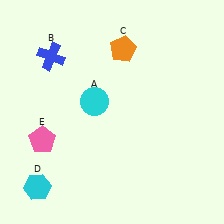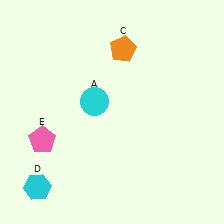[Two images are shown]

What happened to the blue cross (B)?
The blue cross (B) was removed in Image 2. It was in the top-left area of Image 1.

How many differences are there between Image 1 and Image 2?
There is 1 difference between the two images.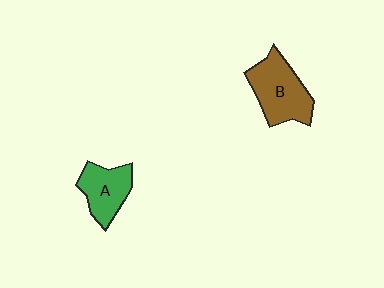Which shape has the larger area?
Shape B (brown).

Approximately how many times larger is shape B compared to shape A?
Approximately 1.4 times.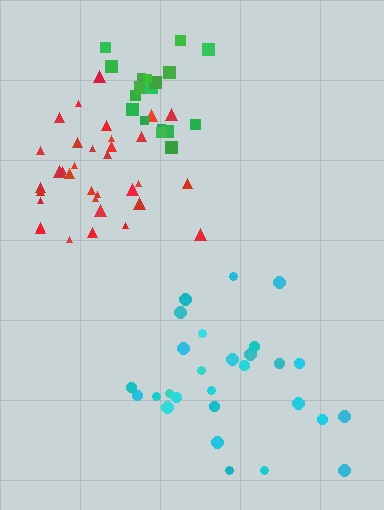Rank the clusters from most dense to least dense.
green, red, cyan.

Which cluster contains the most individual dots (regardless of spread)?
Red (34).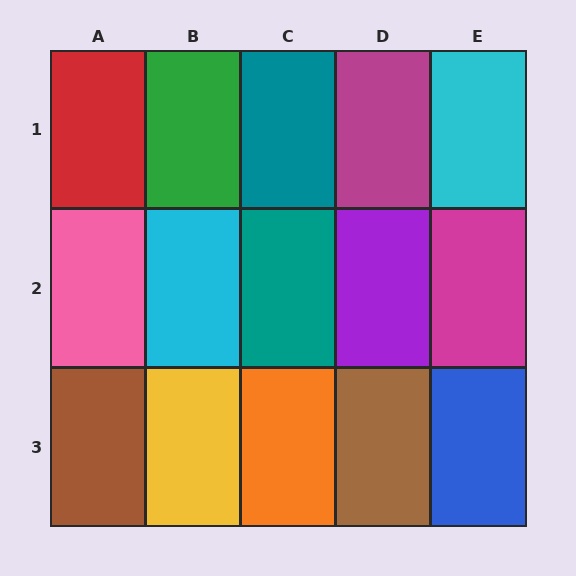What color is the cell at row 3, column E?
Blue.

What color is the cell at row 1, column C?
Teal.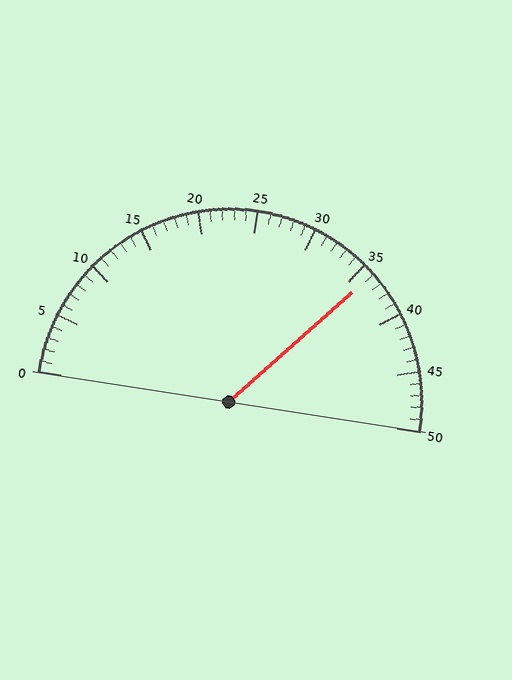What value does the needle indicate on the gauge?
The needle indicates approximately 36.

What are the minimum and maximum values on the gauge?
The gauge ranges from 0 to 50.